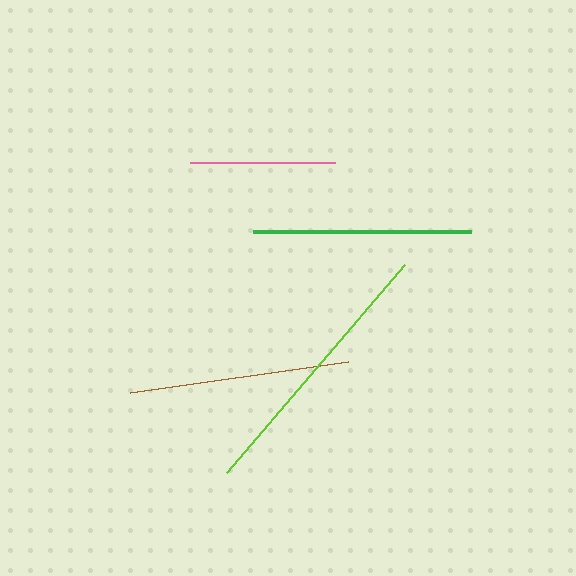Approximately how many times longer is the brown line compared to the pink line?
The brown line is approximately 1.5 times the length of the pink line.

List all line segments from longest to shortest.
From longest to shortest: lime, brown, green, pink.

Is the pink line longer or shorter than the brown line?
The brown line is longer than the pink line.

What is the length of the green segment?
The green segment is approximately 218 pixels long.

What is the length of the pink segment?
The pink segment is approximately 145 pixels long.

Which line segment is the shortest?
The pink line is the shortest at approximately 145 pixels.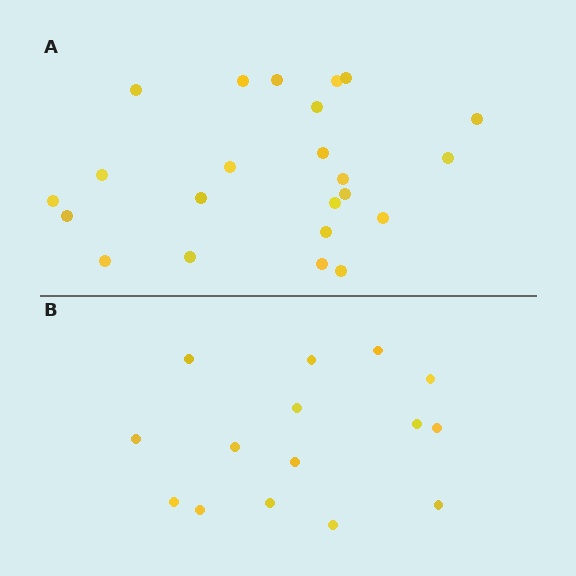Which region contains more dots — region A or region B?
Region A (the top region) has more dots.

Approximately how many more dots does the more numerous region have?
Region A has roughly 8 or so more dots than region B.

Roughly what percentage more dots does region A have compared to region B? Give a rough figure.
About 55% more.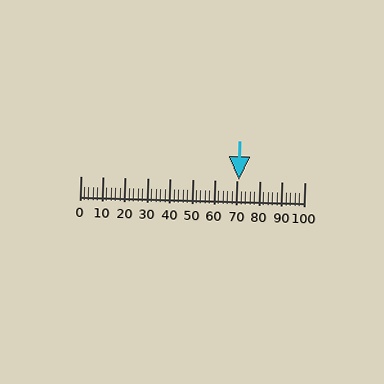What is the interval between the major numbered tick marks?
The major tick marks are spaced 10 units apart.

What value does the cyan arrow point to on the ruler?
The cyan arrow points to approximately 71.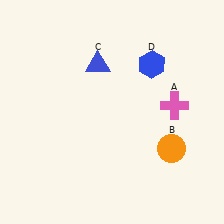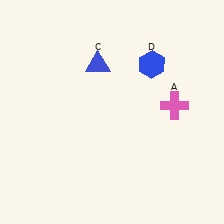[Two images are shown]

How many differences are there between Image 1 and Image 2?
There is 1 difference between the two images.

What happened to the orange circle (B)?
The orange circle (B) was removed in Image 2. It was in the bottom-right area of Image 1.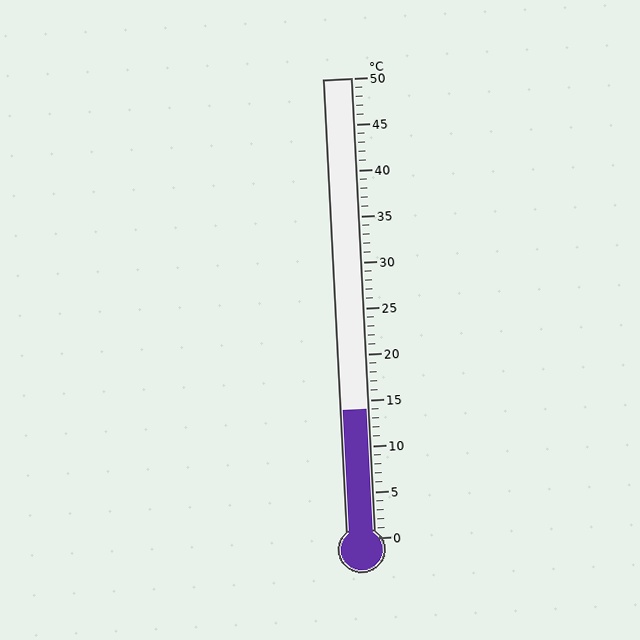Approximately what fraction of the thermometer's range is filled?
The thermometer is filled to approximately 30% of its range.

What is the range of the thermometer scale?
The thermometer scale ranges from 0°C to 50°C.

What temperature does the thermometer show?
The thermometer shows approximately 14°C.